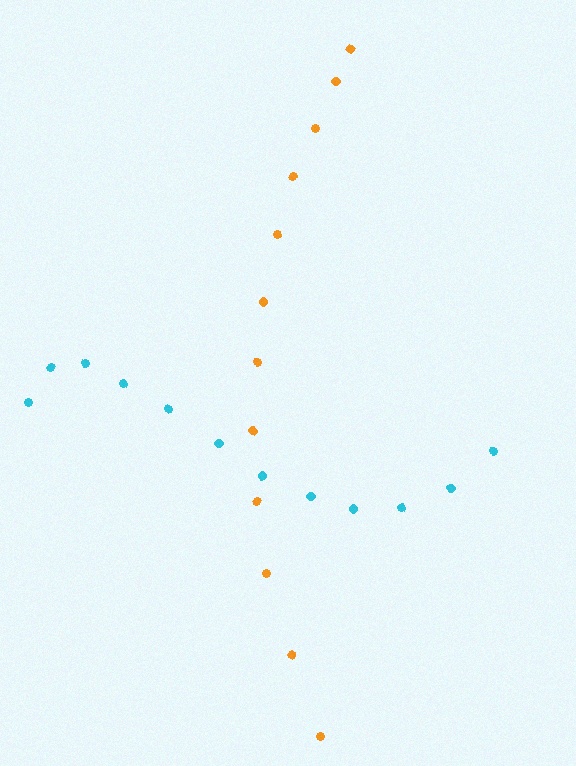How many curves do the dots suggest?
There are 2 distinct paths.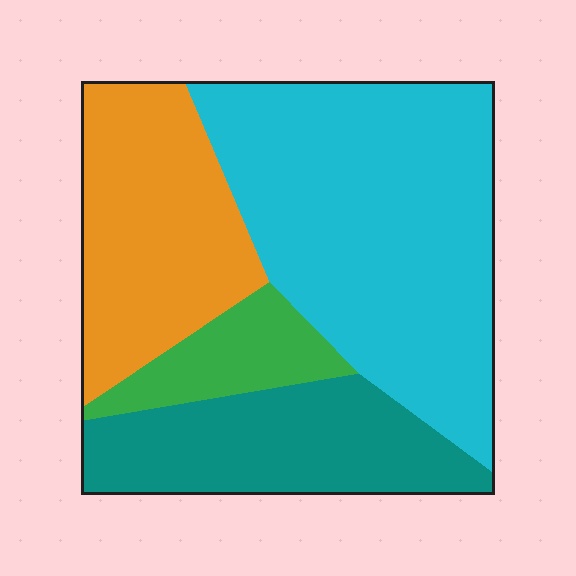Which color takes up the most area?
Cyan, at roughly 45%.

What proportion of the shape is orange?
Orange takes up about one quarter (1/4) of the shape.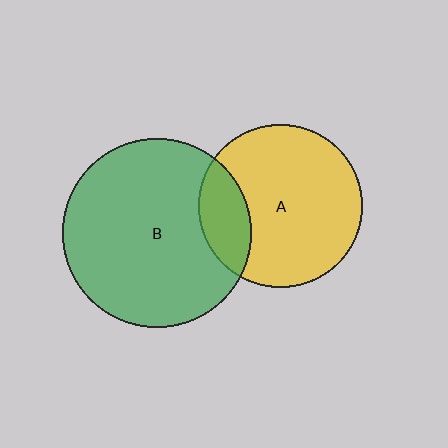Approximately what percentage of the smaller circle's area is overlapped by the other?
Approximately 20%.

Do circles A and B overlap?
Yes.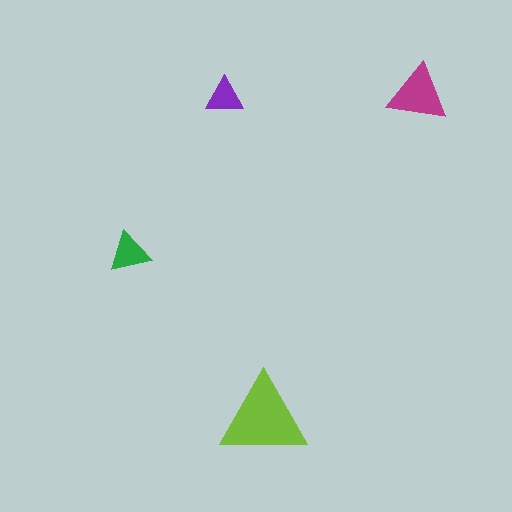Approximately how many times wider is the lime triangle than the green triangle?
About 2 times wider.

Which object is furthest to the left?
The green triangle is leftmost.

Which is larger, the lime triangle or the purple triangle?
The lime one.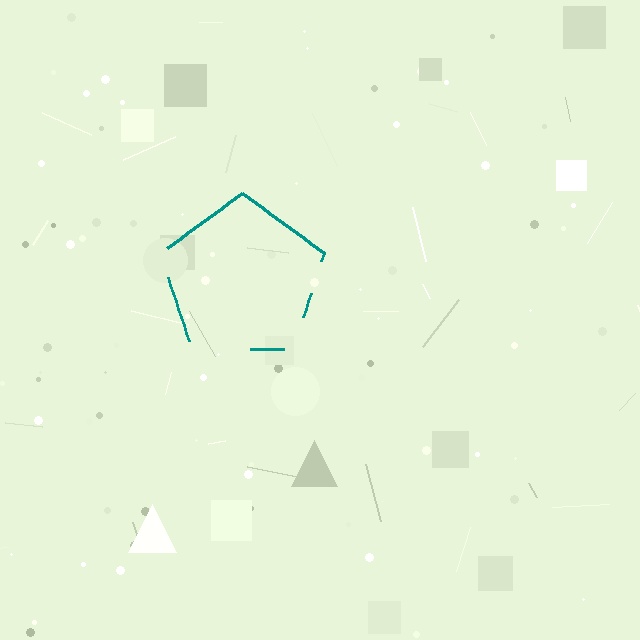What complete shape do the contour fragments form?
The contour fragments form a pentagon.